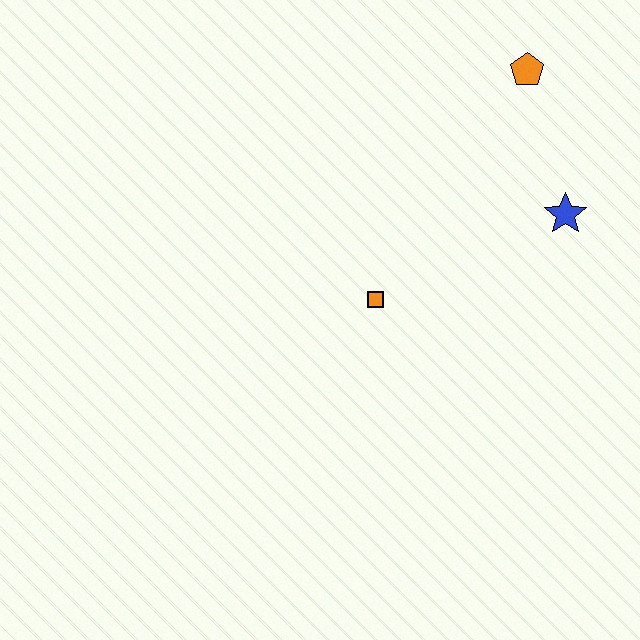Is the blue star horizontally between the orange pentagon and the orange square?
No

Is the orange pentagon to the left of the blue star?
Yes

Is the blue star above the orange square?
Yes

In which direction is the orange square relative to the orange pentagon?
The orange square is below the orange pentagon.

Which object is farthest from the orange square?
The orange pentagon is farthest from the orange square.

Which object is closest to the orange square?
The blue star is closest to the orange square.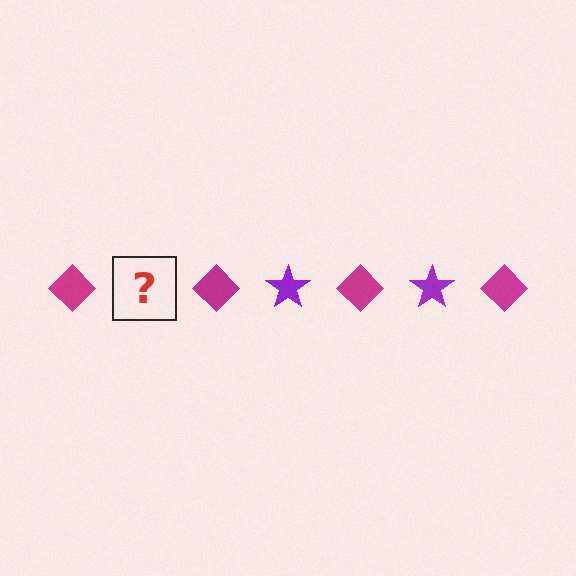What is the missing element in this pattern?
The missing element is a purple star.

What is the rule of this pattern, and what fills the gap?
The rule is that the pattern alternates between magenta diamond and purple star. The gap should be filled with a purple star.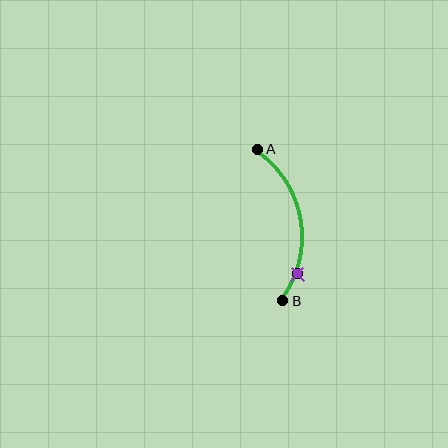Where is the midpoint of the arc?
The arc midpoint is the point on the curve farthest from the straight line joining A and B. It sits to the right of that line.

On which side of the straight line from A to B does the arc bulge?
The arc bulges to the right of the straight line connecting A and B.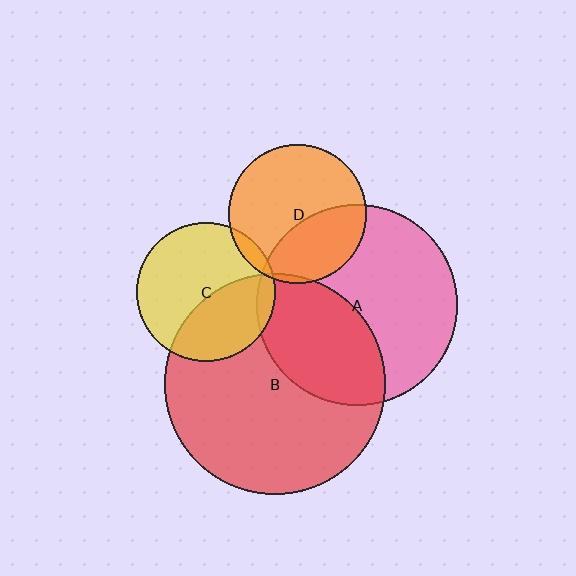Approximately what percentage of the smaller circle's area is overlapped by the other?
Approximately 5%.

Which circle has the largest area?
Circle B (red).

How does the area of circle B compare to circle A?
Approximately 1.2 times.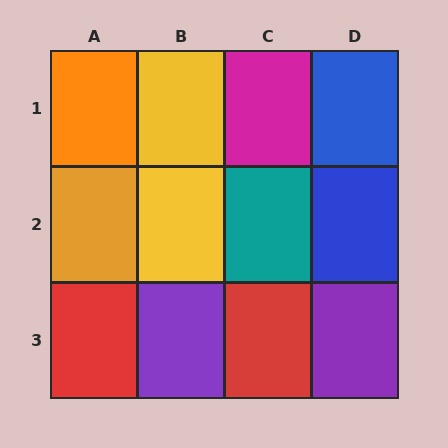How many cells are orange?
2 cells are orange.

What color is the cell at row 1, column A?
Orange.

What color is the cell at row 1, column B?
Yellow.